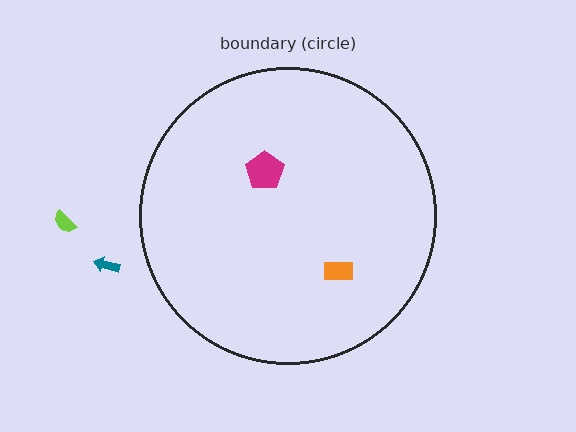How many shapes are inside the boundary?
2 inside, 2 outside.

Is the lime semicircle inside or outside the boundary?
Outside.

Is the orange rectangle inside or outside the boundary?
Inside.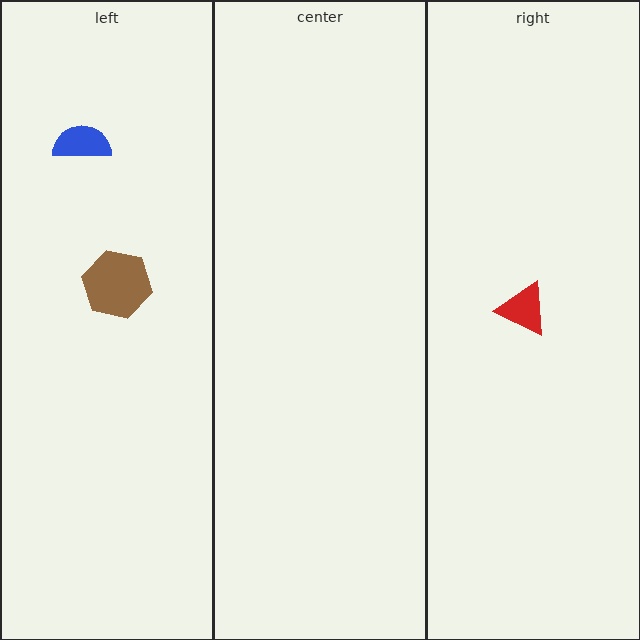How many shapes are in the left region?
2.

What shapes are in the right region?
The red triangle.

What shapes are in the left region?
The brown hexagon, the blue semicircle.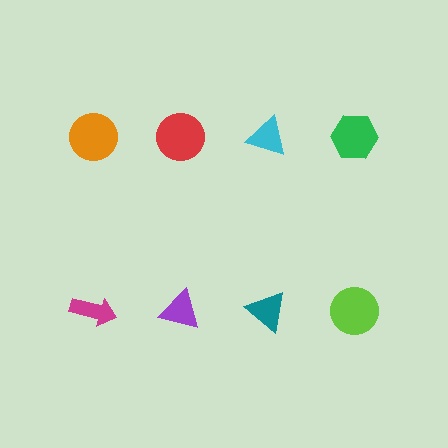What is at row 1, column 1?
An orange circle.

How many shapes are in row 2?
4 shapes.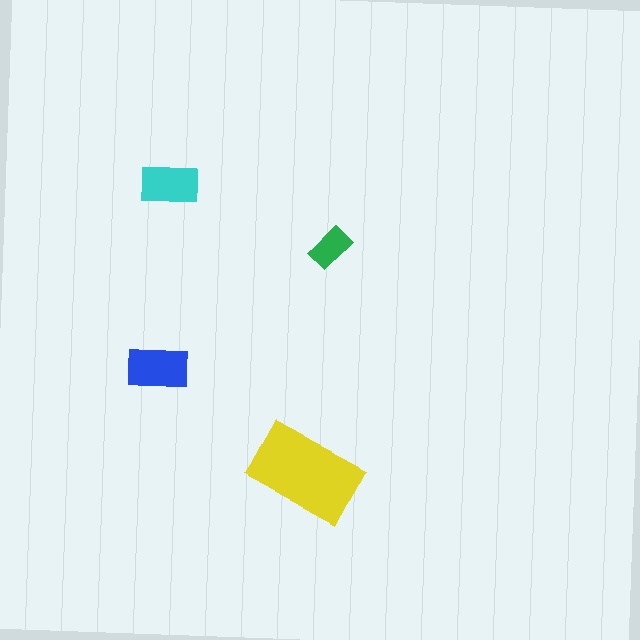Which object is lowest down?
The yellow rectangle is bottommost.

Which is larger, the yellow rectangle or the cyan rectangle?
The yellow one.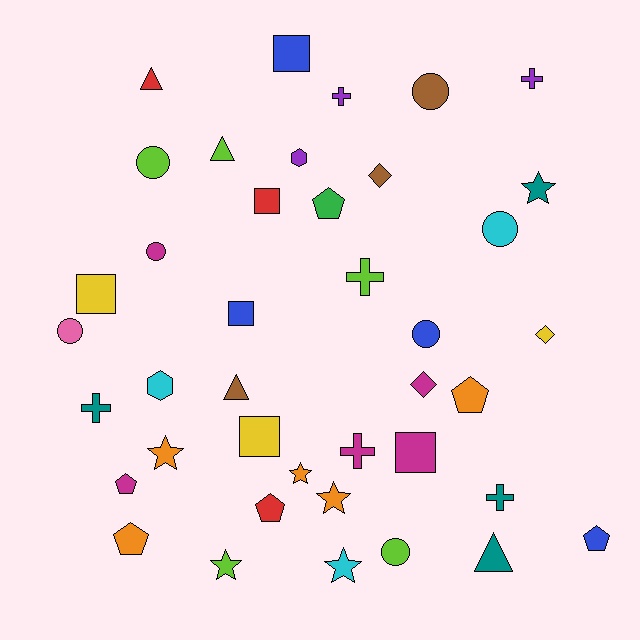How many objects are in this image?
There are 40 objects.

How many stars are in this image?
There are 6 stars.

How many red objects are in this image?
There are 3 red objects.